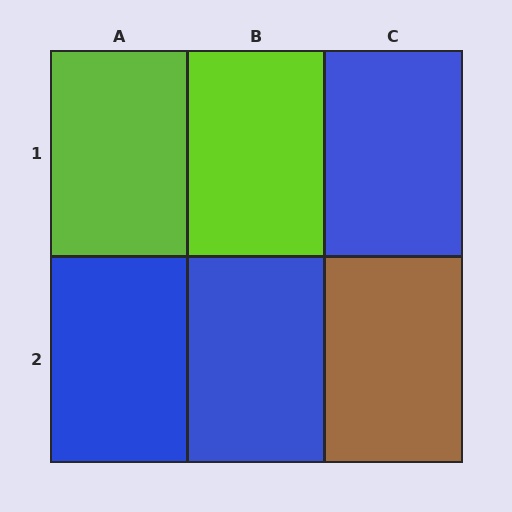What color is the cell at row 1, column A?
Lime.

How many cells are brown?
1 cell is brown.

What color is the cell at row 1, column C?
Blue.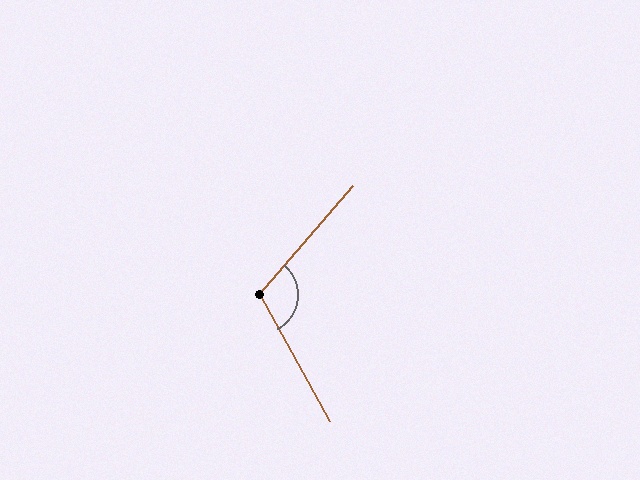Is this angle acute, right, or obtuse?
It is obtuse.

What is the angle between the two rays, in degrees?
Approximately 110 degrees.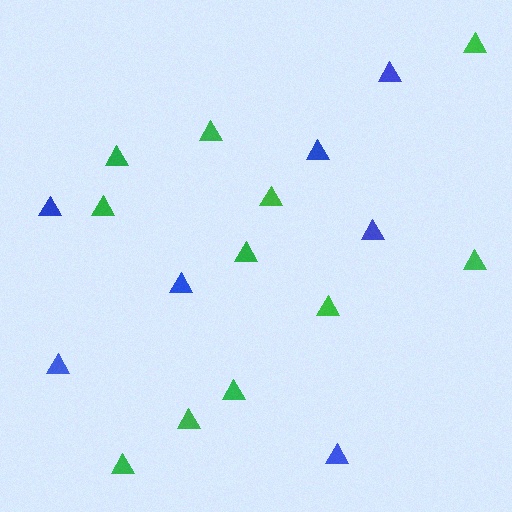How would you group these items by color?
There are 2 groups: one group of green triangles (11) and one group of blue triangles (7).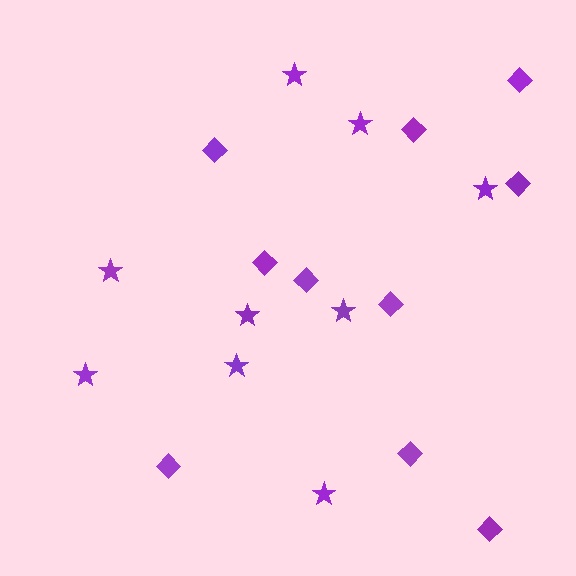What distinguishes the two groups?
There are 2 groups: one group of stars (9) and one group of diamonds (10).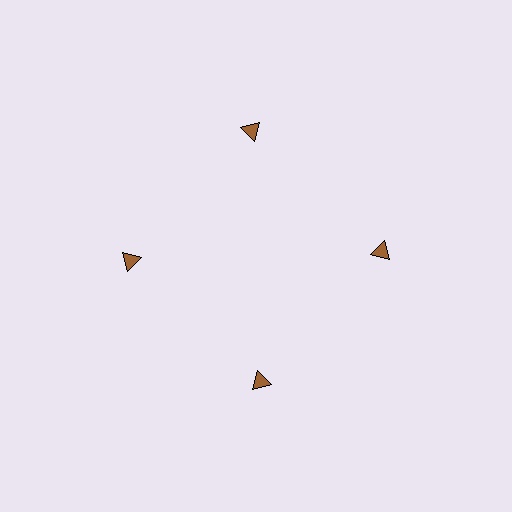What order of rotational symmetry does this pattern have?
This pattern has 4-fold rotational symmetry.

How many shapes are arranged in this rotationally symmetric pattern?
There are 4 shapes, arranged in 4 groups of 1.